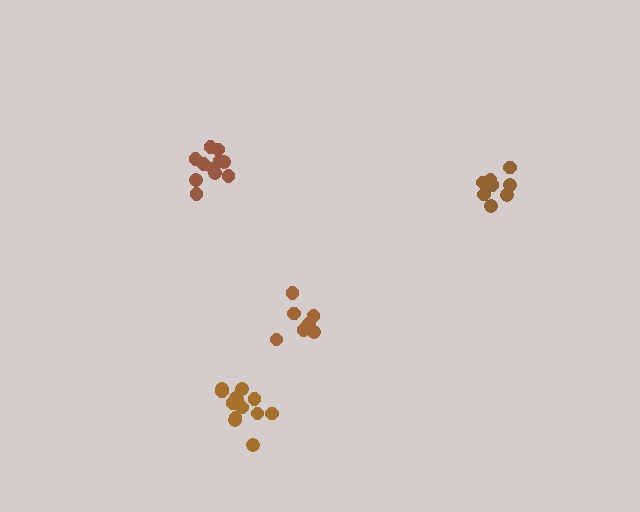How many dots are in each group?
Group 1: 11 dots, Group 2: 8 dots, Group 3: 13 dots, Group 4: 7 dots (39 total).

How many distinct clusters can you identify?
There are 4 distinct clusters.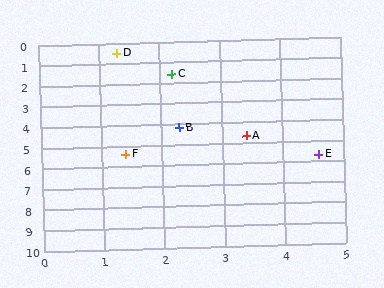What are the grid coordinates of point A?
Point A is at approximately (3.4, 4.7).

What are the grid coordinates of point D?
Point D is at approximately (1.3, 0.5).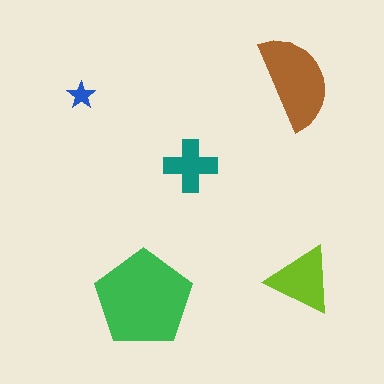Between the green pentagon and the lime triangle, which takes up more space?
The green pentagon.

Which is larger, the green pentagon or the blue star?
The green pentagon.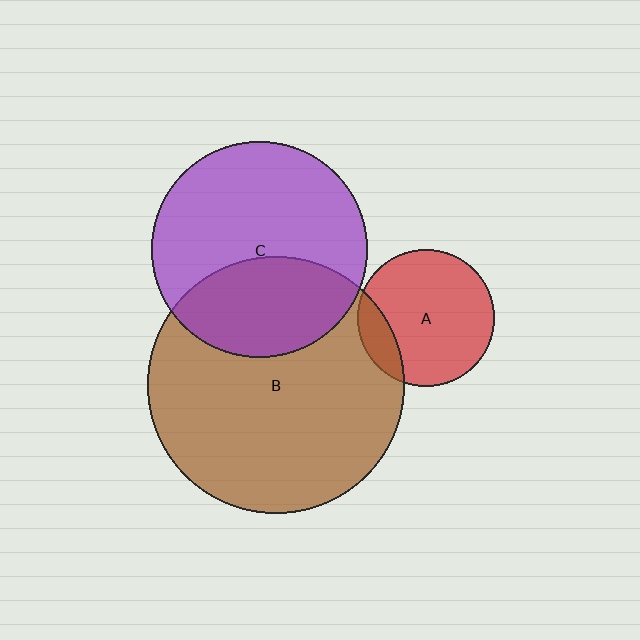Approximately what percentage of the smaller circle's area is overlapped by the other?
Approximately 35%.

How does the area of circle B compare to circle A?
Approximately 3.5 times.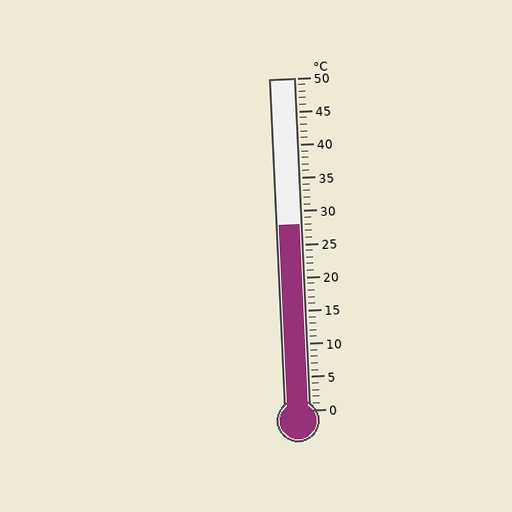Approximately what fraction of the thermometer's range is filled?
The thermometer is filled to approximately 55% of its range.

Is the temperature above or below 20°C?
The temperature is above 20°C.